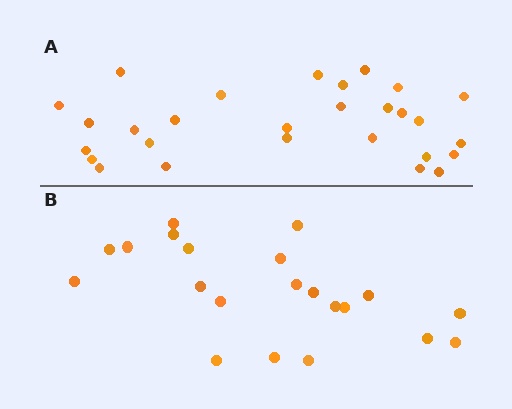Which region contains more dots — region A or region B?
Region A (the top region) has more dots.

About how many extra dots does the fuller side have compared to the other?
Region A has roughly 8 or so more dots than region B.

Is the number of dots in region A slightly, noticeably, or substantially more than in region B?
Region A has noticeably more, but not dramatically so. The ratio is roughly 1.3 to 1.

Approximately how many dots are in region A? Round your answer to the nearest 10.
About 30 dots. (The exact count is 28, which rounds to 30.)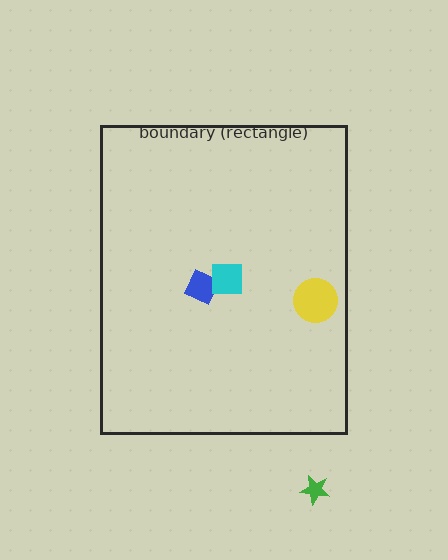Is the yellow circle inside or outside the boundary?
Inside.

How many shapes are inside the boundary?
3 inside, 1 outside.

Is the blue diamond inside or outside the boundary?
Inside.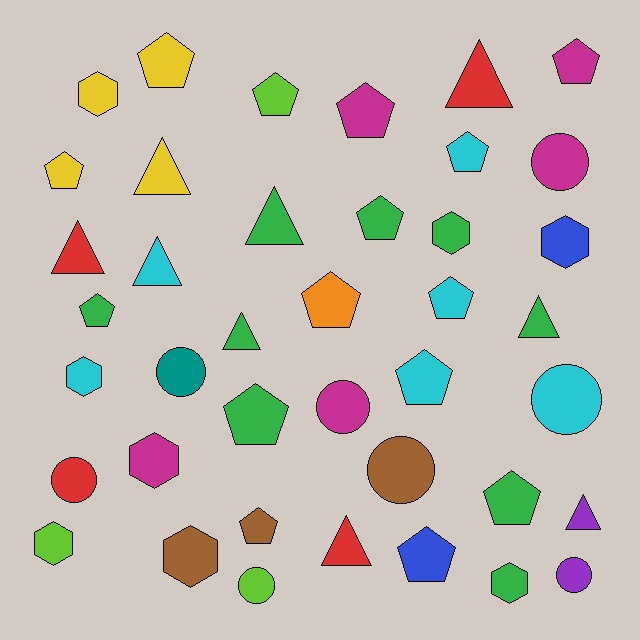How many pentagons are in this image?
There are 15 pentagons.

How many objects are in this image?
There are 40 objects.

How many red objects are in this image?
There are 4 red objects.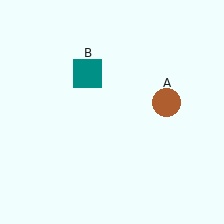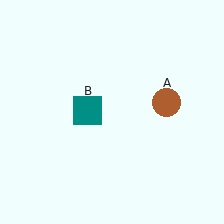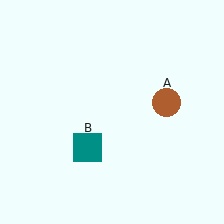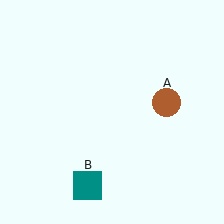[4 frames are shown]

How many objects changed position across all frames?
1 object changed position: teal square (object B).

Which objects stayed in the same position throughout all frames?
Brown circle (object A) remained stationary.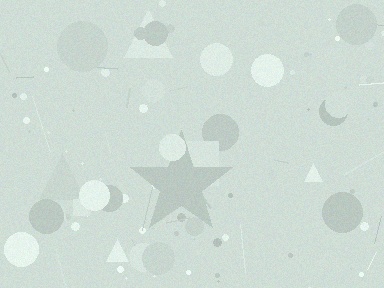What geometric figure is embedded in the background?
A star is embedded in the background.